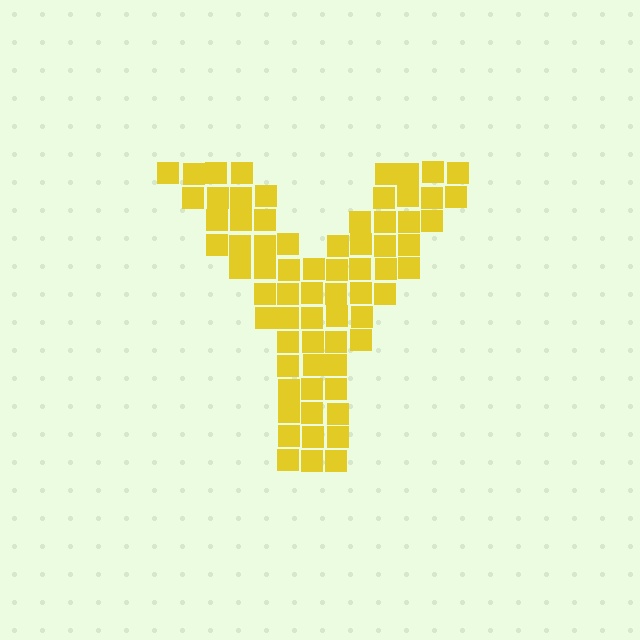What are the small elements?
The small elements are squares.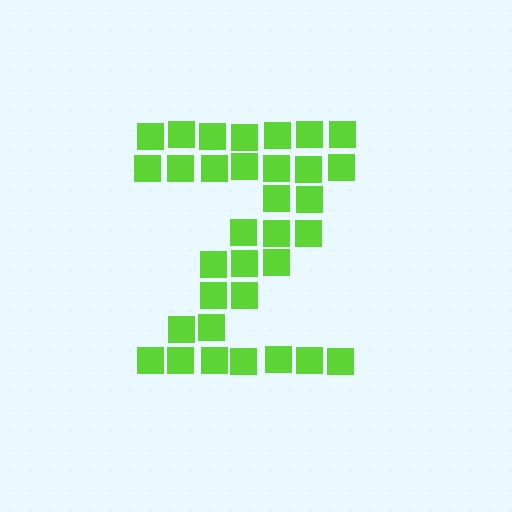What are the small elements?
The small elements are squares.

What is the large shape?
The large shape is the letter Z.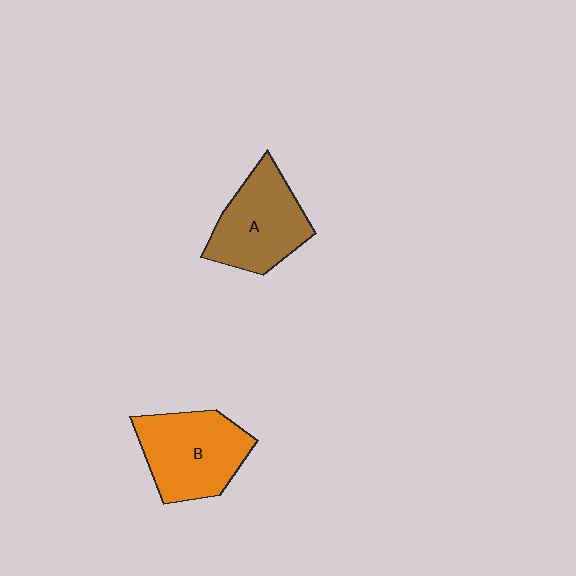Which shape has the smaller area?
Shape A (brown).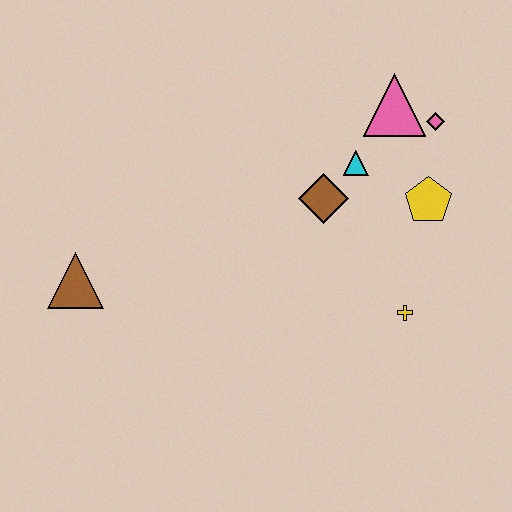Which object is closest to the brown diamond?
The cyan triangle is closest to the brown diamond.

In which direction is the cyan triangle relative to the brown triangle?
The cyan triangle is to the right of the brown triangle.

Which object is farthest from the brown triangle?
The pink diamond is farthest from the brown triangle.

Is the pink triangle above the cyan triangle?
Yes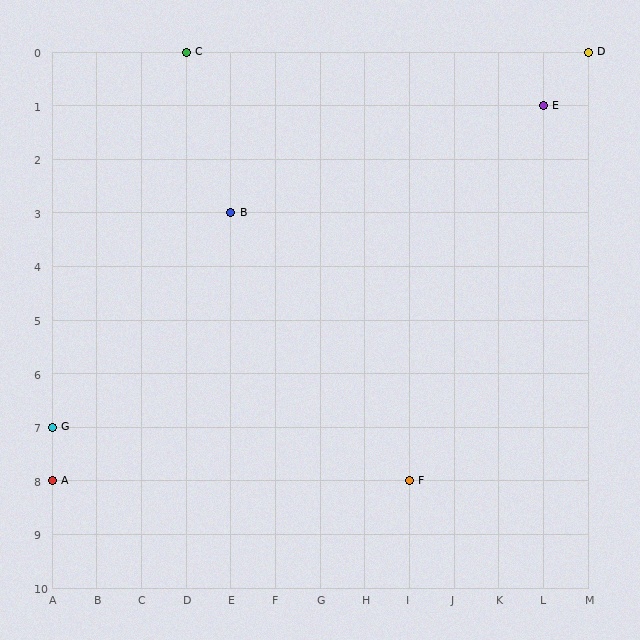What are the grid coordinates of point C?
Point C is at grid coordinates (D, 0).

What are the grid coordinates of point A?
Point A is at grid coordinates (A, 8).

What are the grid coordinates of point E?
Point E is at grid coordinates (L, 1).